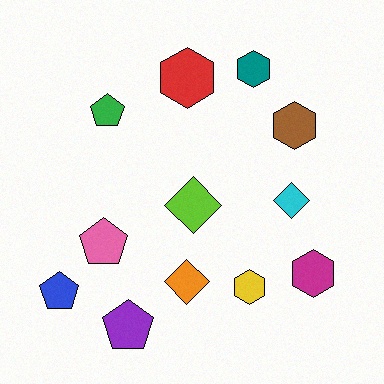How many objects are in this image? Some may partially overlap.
There are 12 objects.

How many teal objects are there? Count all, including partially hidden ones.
There is 1 teal object.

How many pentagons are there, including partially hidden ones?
There are 4 pentagons.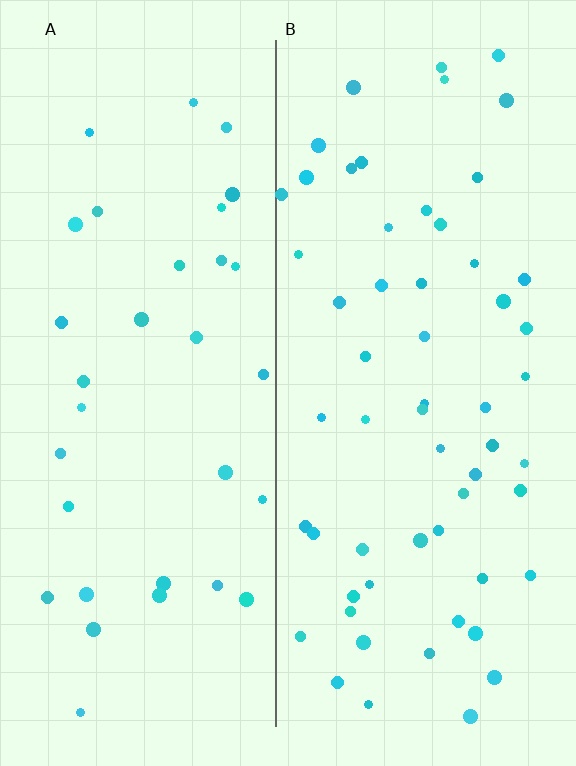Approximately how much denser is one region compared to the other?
Approximately 1.8× — region B over region A.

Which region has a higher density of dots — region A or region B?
B (the right).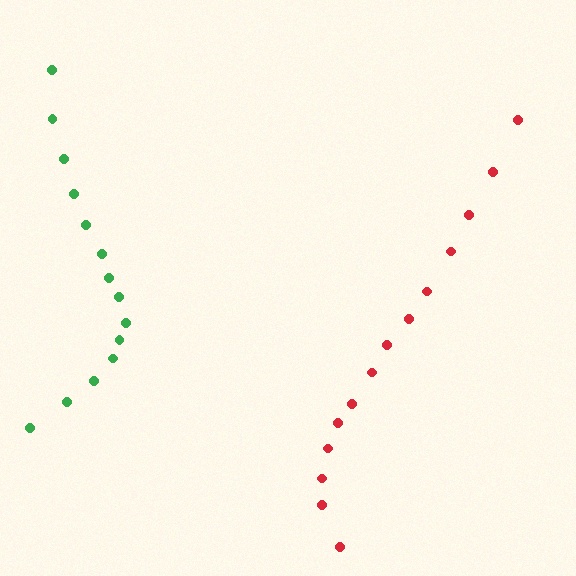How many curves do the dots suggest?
There are 2 distinct paths.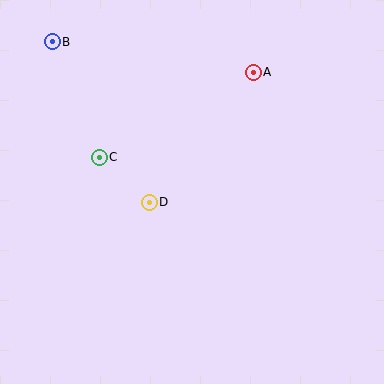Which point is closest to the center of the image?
Point D at (149, 202) is closest to the center.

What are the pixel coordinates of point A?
Point A is at (253, 72).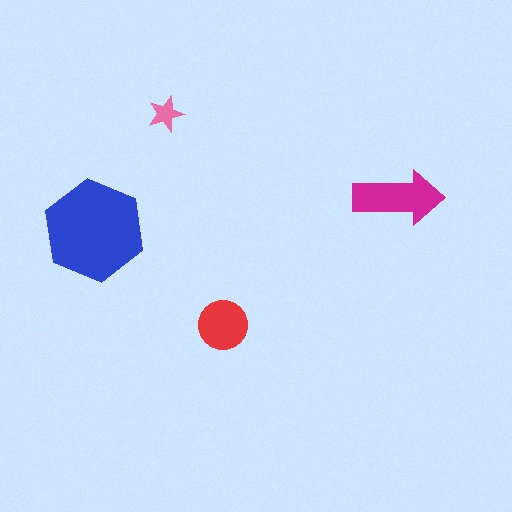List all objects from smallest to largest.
The pink star, the red circle, the magenta arrow, the blue hexagon.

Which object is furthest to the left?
The blue hexagon is leftmost.